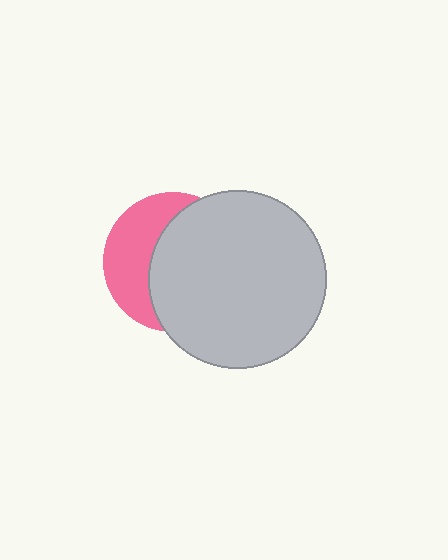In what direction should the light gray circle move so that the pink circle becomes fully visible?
The light gray circle should move right. That is the shortest direction to clear the overlap and leave the pink circle fully visible.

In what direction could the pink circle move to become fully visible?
The pink circle could move left. That would shift it out from behind the light gray circle entirely.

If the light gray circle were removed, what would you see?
You would see the complete pink circle.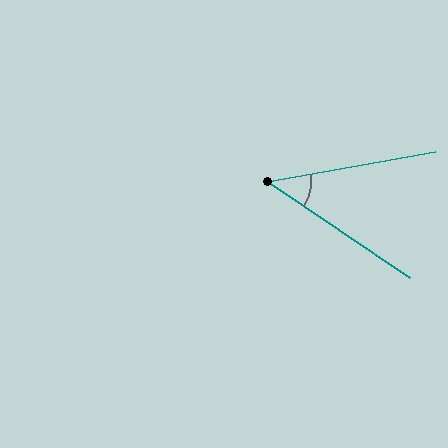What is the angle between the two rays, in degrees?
Approximately 44 degrees.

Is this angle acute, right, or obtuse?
It is acute.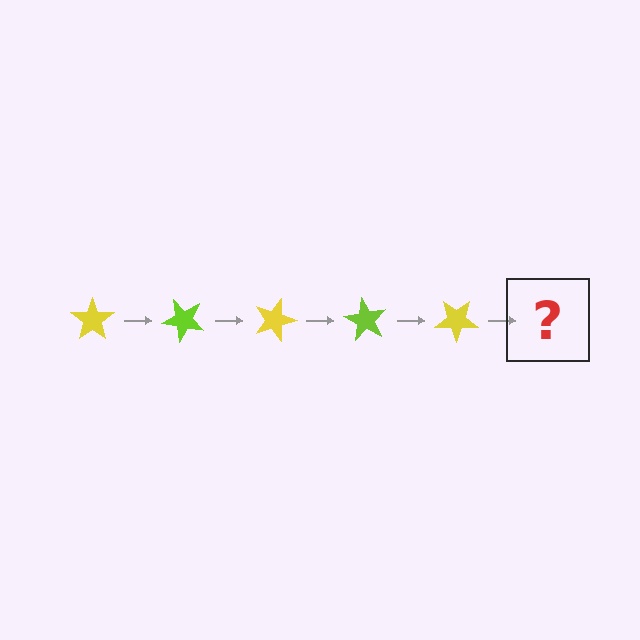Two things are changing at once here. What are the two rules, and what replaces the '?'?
The two rules are that it rotates 45 degrees each step and the color cycles through yellow and lime. The '?' should be a lime star, rotated 225 degrees from the start.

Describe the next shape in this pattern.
It should be a lime star, rotated 225 degrees from the start.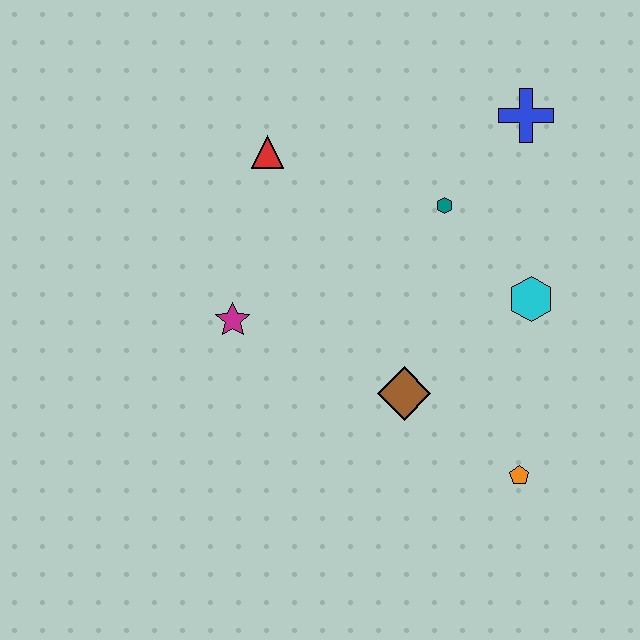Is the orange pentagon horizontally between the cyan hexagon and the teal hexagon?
Yes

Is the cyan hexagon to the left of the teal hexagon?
No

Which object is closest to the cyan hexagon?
The teal hexagon is closest to the cyan hexagon.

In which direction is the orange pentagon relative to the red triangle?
The orange pentagon is below the red triangle.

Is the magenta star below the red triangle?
Yes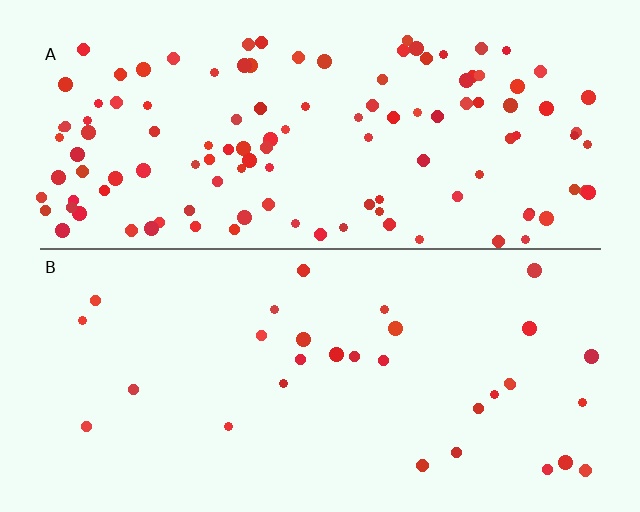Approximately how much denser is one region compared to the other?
Approximately 3.9× — region A over region B.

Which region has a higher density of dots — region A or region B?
A (the top).